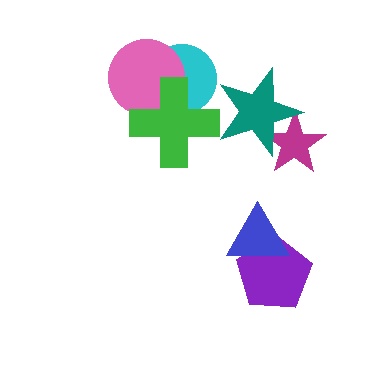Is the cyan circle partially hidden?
Yes, it is partially covered by another shape.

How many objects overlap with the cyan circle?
2 objects overlap with the cyan circle.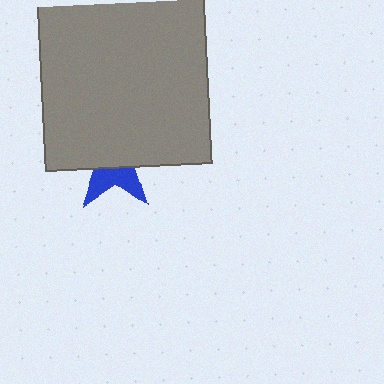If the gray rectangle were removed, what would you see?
You would see the complete blue star.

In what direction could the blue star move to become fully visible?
The blue star could move down. That would shift it out from behind the gray rectangle entirely.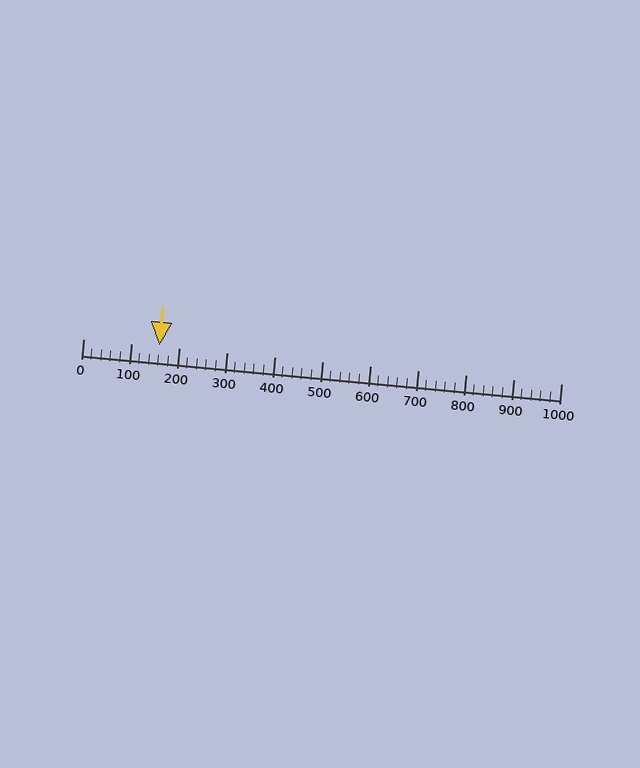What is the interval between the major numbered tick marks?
The major tick marks are spaced 100 units apart.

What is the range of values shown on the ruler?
The ruler shows values from 0 to 1000.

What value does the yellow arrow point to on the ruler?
The yellow arrow points to approximately 160.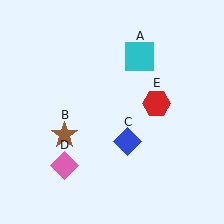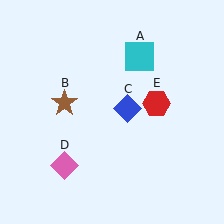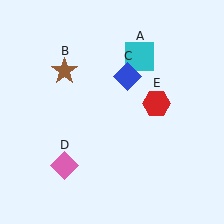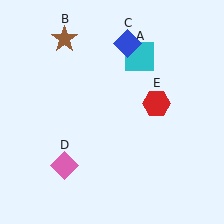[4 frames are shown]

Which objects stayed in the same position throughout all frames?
Cyan square (object A) and pink diamond (object D) and red hexagon (object E) remained stationary.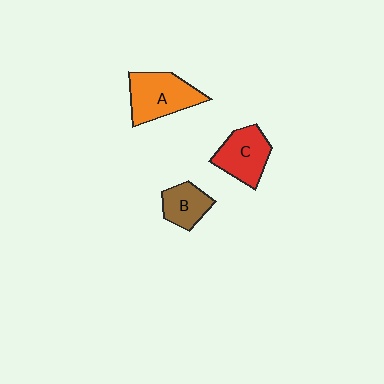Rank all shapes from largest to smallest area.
From largest to smallest: A (orange), C (red), B (brown).